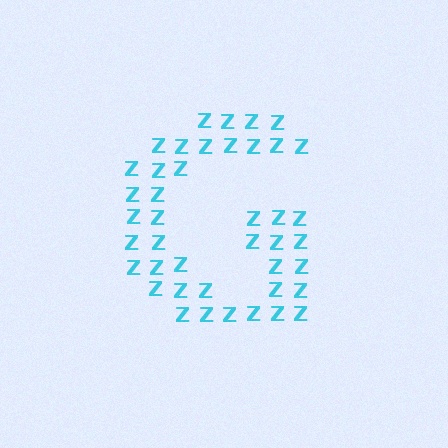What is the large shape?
The large shape is the letter G.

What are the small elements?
The small elements are letter Z's.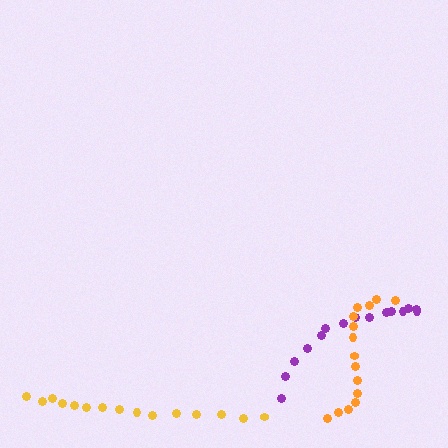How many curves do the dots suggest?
There are 3 distinct paths.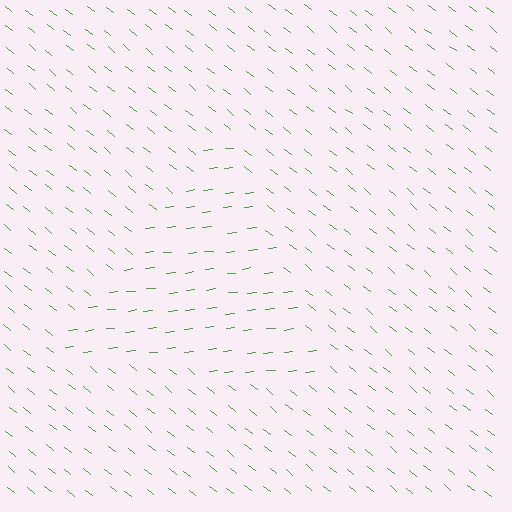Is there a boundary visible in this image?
Yes, there is a texture boundary formed by a change in line orientation.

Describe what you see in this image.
The image is filled with small green line segments. A triangle region in the image has lines oriented differently from the surrounding lines, creating a visible texture boundary.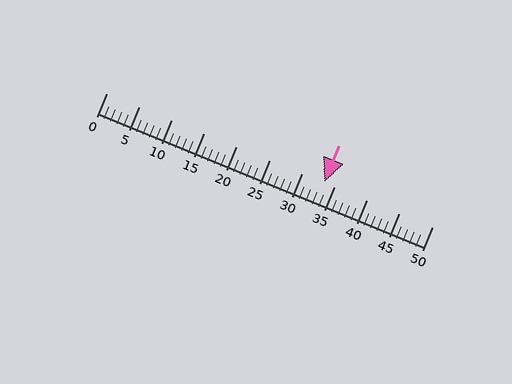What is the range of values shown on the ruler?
The ruler shows values from 0 to 50.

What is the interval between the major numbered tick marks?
The major tick marks are spaced 5 units apart.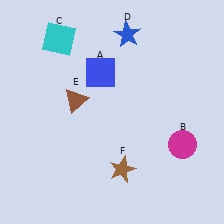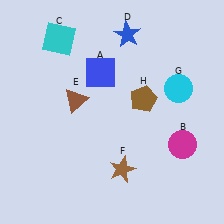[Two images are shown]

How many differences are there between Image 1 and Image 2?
There are 2 differences between the two images.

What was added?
A cyan circle (G), a brown pentagon (H) were added in Image 2.